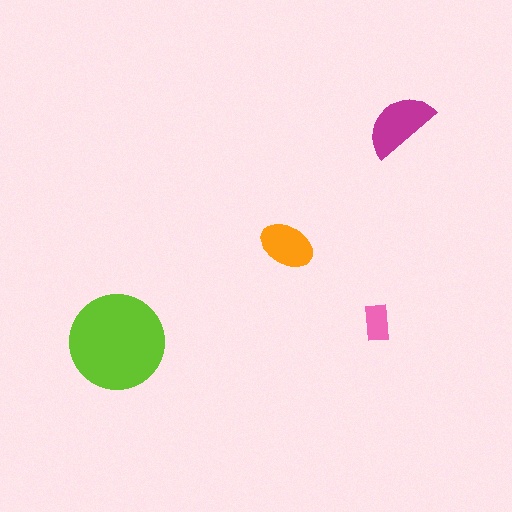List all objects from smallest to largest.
The pink rectangle, the orange ellipse, the magenta semicircle, the lime circle.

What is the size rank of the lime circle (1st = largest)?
1st.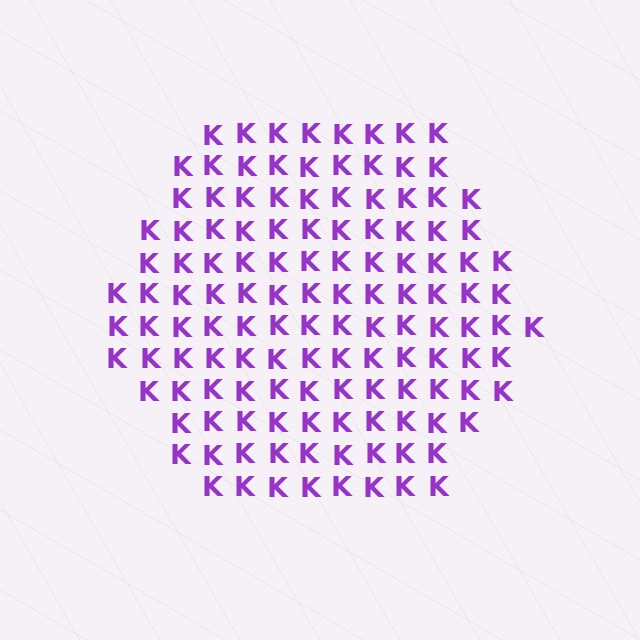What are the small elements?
The small elements are letter K's.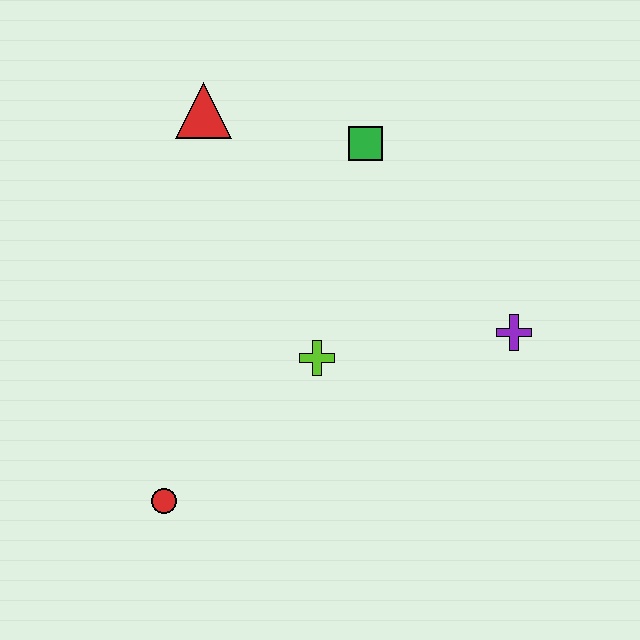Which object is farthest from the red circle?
The green square is farthest from the red circle.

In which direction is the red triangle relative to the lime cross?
The red triangle is above the lime cross.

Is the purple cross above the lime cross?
Yes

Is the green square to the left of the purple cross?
Yes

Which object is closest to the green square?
The red triangle is closest to the green square.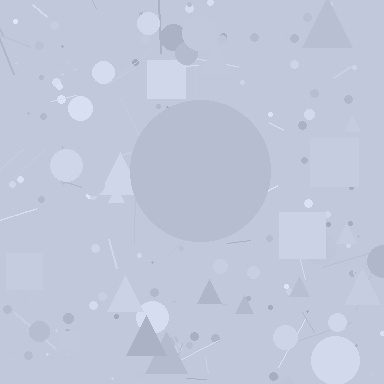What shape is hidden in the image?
A circle is hidden in the image.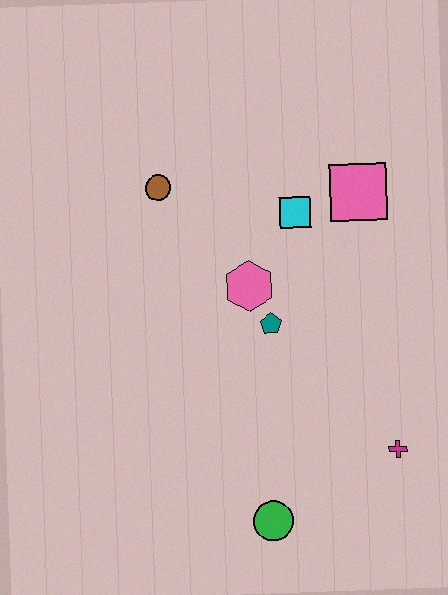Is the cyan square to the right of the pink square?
No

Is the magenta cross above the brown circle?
No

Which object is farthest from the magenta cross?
The brown circle is farthest from the magenta cross.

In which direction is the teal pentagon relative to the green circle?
The teal pentagon is above the green circle.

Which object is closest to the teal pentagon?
The pink hexagon is closest to the teal pentagon.